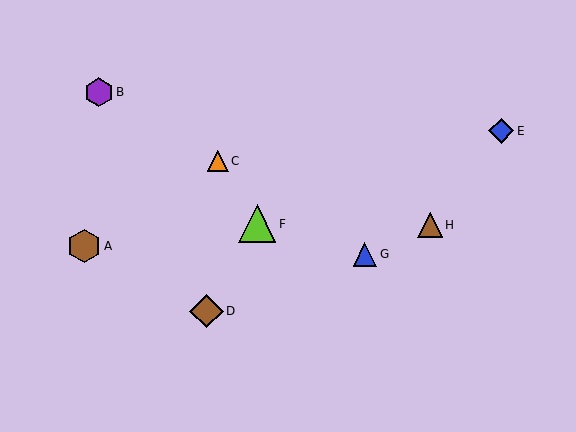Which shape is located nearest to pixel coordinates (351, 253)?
The blue triangle (labeled G) at (365, 254) is nearest to that location.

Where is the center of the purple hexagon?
The center of the purple hexagon is at (99, 92).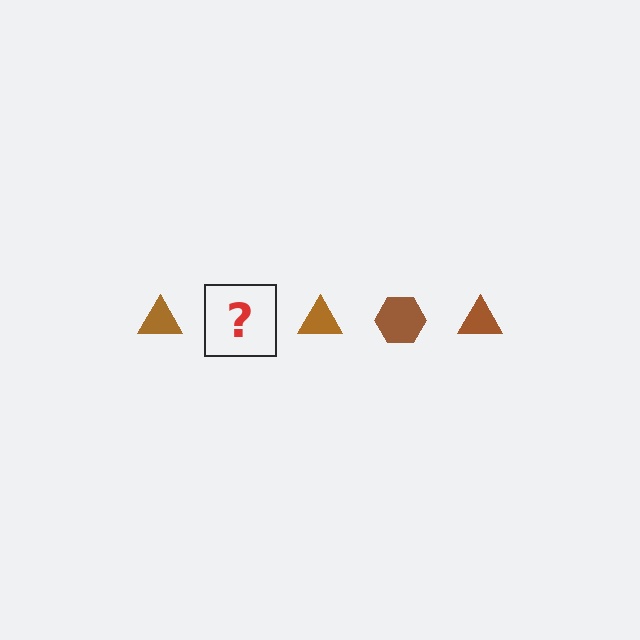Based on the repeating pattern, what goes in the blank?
The blank should be a brown hexagon.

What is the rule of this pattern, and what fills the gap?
The rule is that the pattern cycles through triangle, hexagon shapes in brown. The gap should be filled with a brown hexagon.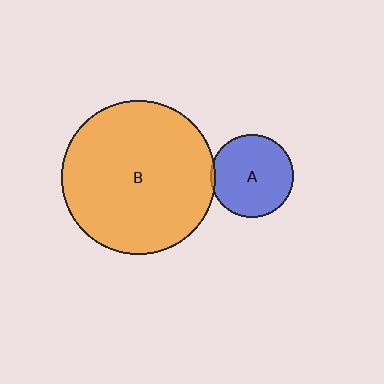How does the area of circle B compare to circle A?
Approximately 3.5 times.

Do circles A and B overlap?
Yes.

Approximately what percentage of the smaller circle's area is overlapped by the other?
Approximately 5%.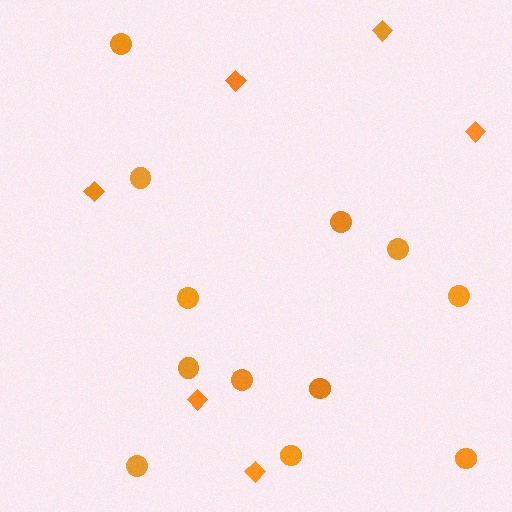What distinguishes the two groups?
There are 2 groups: one group of diamonds (6) and one group of circles (12).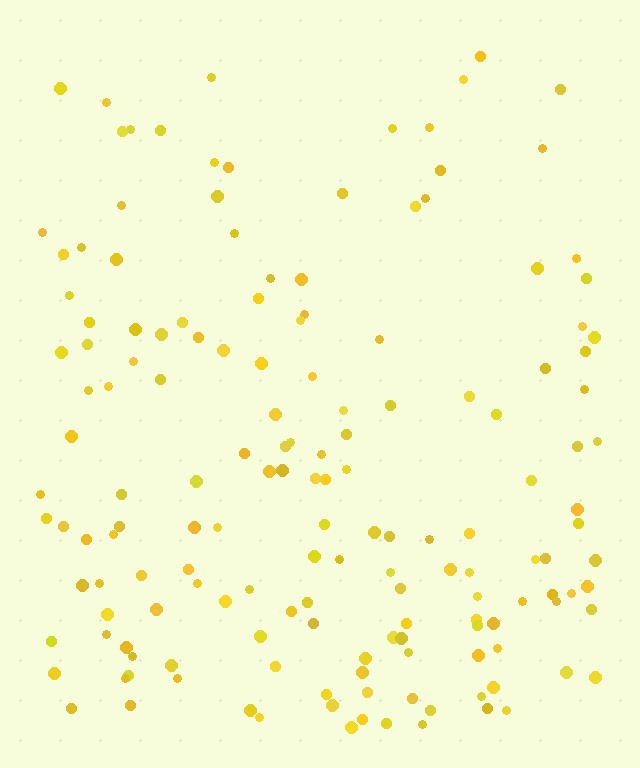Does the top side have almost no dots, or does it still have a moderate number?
Still a moderate number, just noticeably fewer than the bottom.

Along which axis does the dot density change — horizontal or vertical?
Vertical.